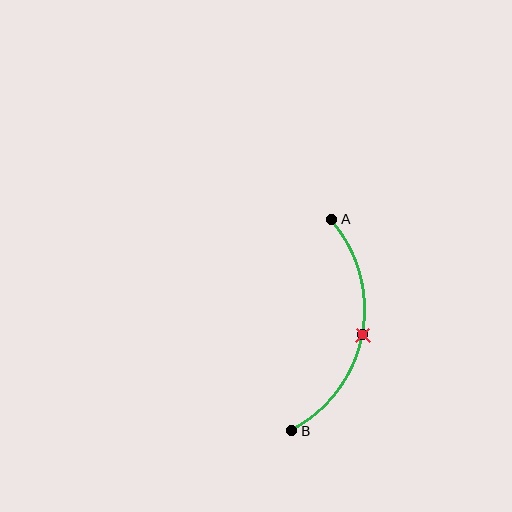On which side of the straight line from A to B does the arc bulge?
The arc bulges to the right of the straight line connecting A and B.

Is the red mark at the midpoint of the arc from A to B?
Yes. The red mark lies on the arc at equal arc-length from both A and B — it is the arc midpoint.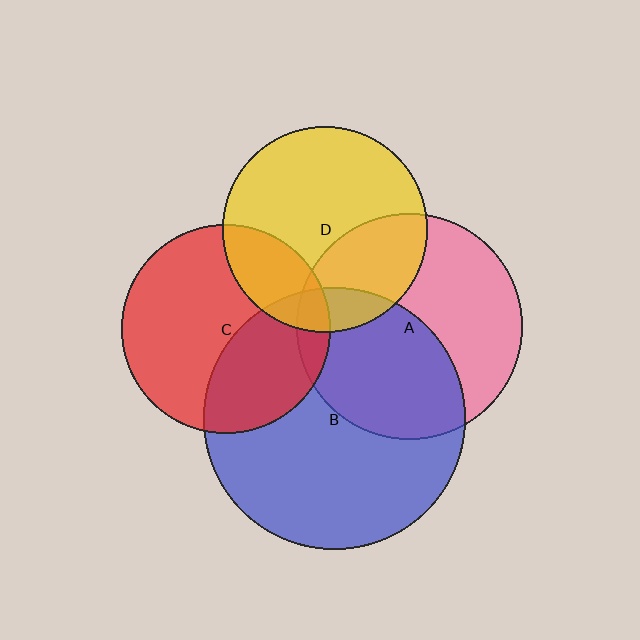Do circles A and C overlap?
Yes.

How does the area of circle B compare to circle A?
Approximately 1.3 times.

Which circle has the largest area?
Circle B (blue).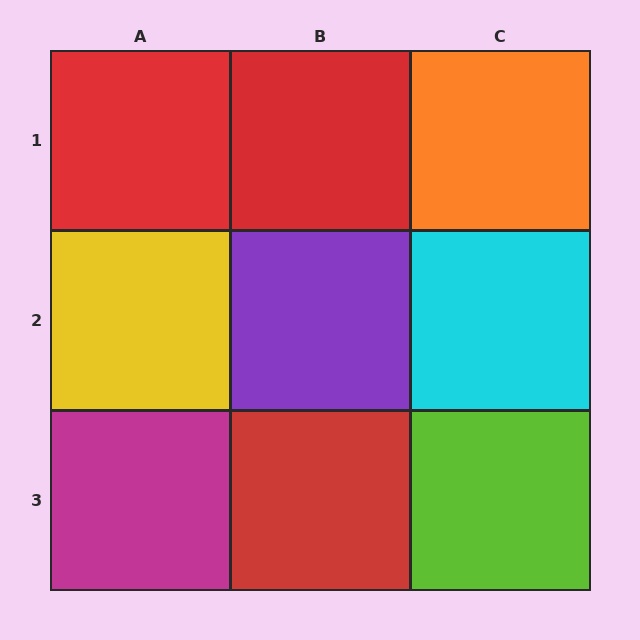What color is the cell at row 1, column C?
Orange.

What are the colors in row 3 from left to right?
Magenta, red, lime.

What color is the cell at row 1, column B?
Red.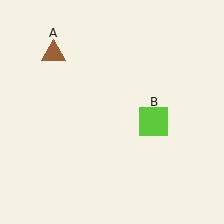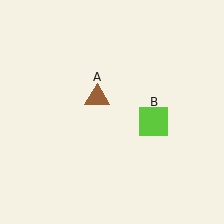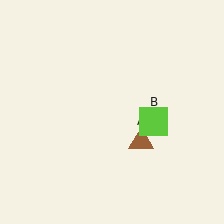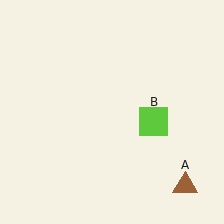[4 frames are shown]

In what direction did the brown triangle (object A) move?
The brown triangle (object A) moved down and to the right.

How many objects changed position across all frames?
1 object changed position: brown triangle (object A).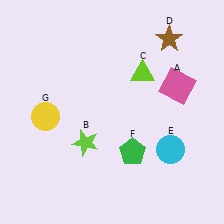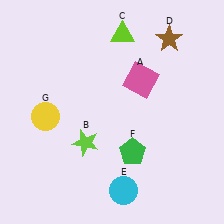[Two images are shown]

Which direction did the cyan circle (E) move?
The cyan circle (E) moved left.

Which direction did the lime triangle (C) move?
The lime triangle (C) moved up.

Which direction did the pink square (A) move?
The pink square (A) moved left.